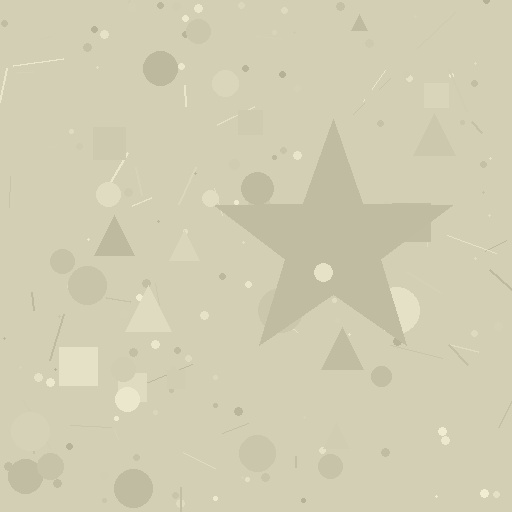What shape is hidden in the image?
A star is hidden in the image.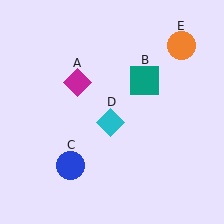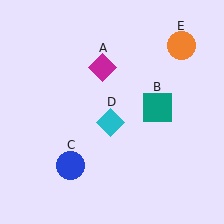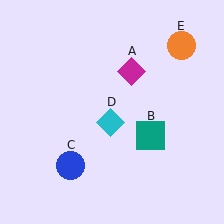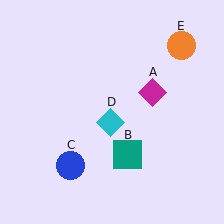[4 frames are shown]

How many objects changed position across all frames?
2 objects changed position: magenta diamond (object A), teal square (object B).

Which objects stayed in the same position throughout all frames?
Blue circle (object C) and cyan diamond (object D) and orange circle (object E) remained stationary.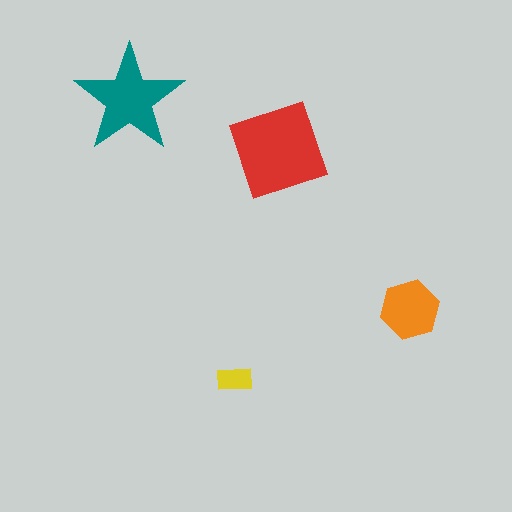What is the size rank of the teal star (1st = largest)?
2nd.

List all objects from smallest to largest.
The yellow rectangle, the orange hexagon, the teal star, the red diamond.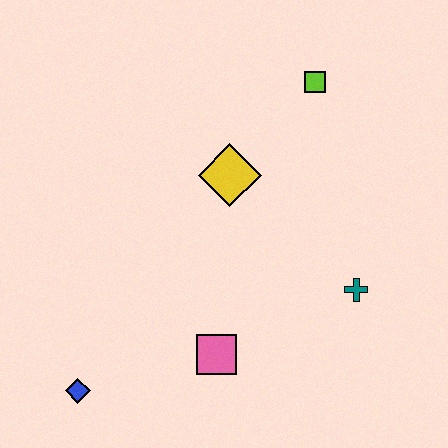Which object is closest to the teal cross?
The pink square is closest to the teal cross.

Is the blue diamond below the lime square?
Yes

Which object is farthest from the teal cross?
The blue diamond is farthest from the teal cross.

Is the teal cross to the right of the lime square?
Yes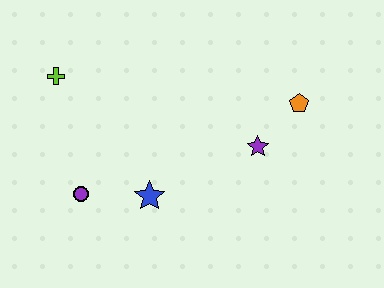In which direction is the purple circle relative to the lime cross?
The purple circle is below the lime cross.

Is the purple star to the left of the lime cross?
No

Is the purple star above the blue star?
Yes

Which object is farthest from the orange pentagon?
The lime cross is farthest from the orange pentagon.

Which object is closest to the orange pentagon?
The purple star is closest to the orange pentagon.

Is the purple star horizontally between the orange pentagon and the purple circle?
Yes